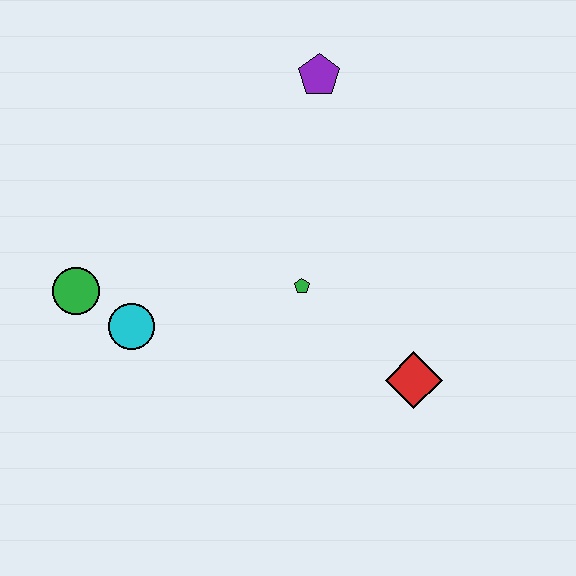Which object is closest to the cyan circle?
The green circle is closest to the cyan circle.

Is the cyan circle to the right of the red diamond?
No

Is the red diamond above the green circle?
No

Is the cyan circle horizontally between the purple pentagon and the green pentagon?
No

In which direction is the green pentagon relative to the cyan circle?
The green pentagon is to the right of the cyan circle.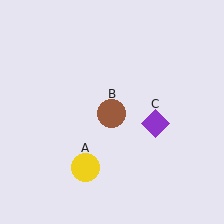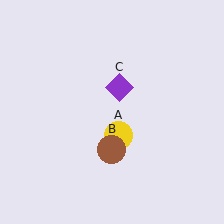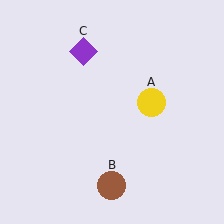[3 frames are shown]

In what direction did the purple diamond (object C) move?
The purple diamond (object C) moved up and to the left.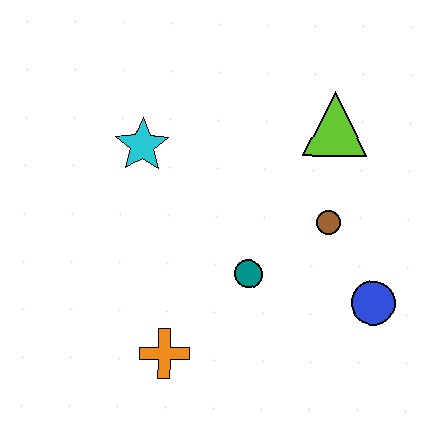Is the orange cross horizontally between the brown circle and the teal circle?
No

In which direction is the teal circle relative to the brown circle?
The teal circle is to the left of the brown circle.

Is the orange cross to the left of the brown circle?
Yes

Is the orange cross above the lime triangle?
No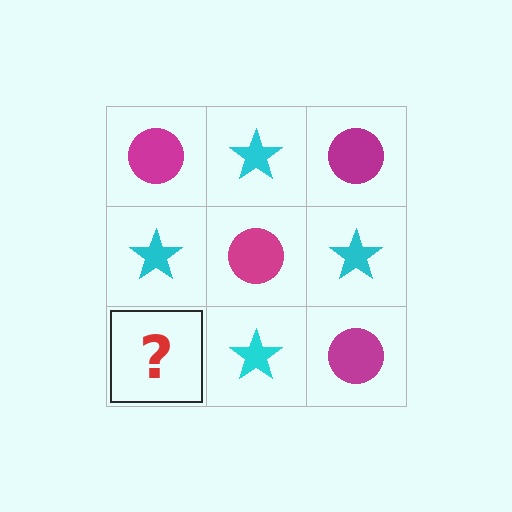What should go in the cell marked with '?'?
The missing cell should contain a magenta circle.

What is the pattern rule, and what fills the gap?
The rule is that it alternates magenta circle and cyan star in a checkerboard pattern. The gap should be filled with a magenta circle.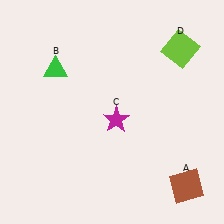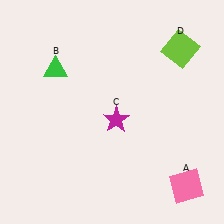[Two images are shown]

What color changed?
The square (A) changed from brown in Image 1 to pink in Image 2.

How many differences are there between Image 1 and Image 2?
There is 1 difference between the two images.